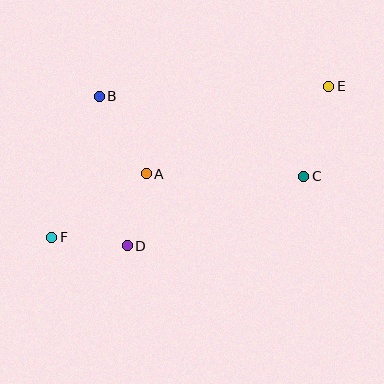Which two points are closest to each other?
Points A and D are closest to each other.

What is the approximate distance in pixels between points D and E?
The distance between D and E is approximately 257 pixels.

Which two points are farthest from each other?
Points E and F are farthest from each other.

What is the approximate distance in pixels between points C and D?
The distance between C and D is approximately 189 pixels.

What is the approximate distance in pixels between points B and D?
The distance between B and D is approximately 152 pixels.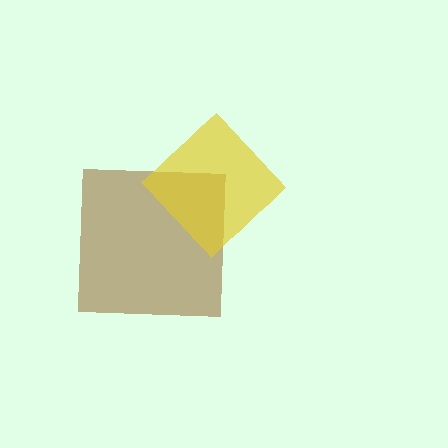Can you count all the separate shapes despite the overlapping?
Yes, there are 2 separate shapes.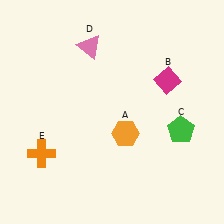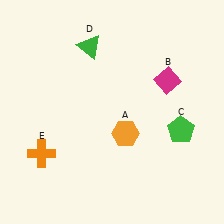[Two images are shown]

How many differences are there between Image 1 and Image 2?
There is 1 difference between the two images.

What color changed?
The triangle (D) changed from pink in Image 1 to green in Image 2.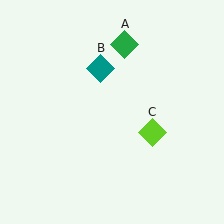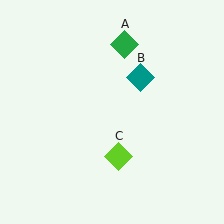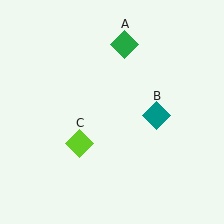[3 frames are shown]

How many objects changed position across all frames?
2 objects changed position: teal diamond (object B), lime diamond (object C).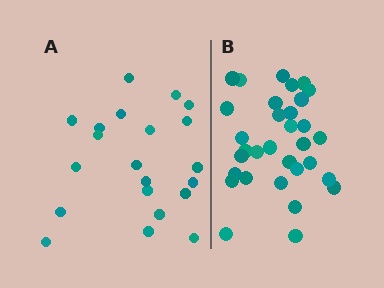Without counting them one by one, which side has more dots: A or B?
Region B (the right region) has more dots.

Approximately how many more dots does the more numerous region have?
Region B has roughly 12 or so more dots than region A.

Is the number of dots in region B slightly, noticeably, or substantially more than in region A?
Region B has substantially more. The ratio is roughly 1.5 to 1.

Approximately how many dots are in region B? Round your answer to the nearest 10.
About 30 dots. (The exact count is 32, which rounds to 30.)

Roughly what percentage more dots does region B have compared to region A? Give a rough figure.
About 50% more.